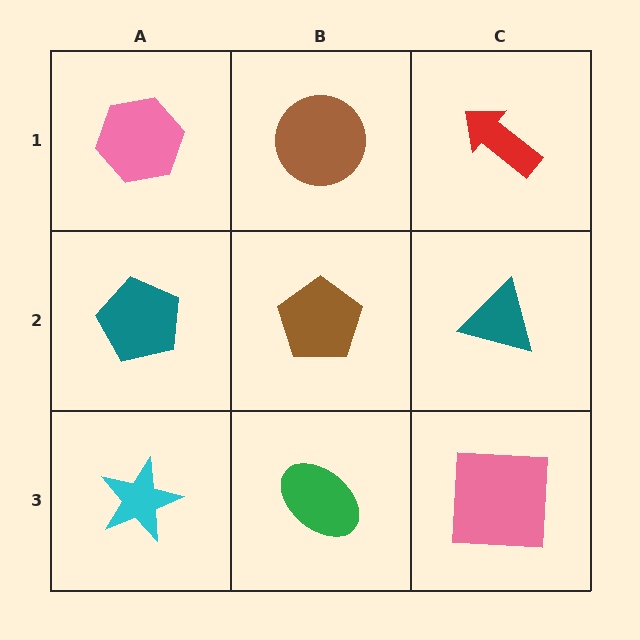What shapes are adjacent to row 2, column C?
A red arrow (row 1, column C), a pink square (row 3, column C), a brown pentagon (row 2, column B).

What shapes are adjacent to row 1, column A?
A teal pentagon (row 2, column A), a brown circle (row 1, column B).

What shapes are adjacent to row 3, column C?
A teal triangle (row 2, column C), a green ellipse (row 3, column B).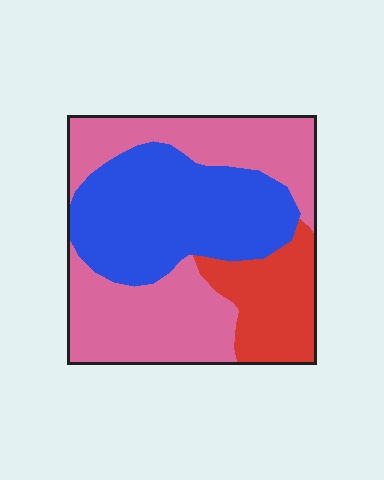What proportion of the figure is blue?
Blue covers around 35% of the figure.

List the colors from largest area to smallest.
From largest to smallest: pink, blue, red.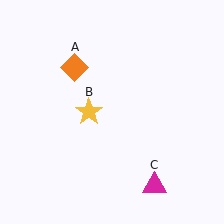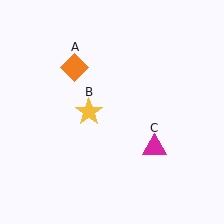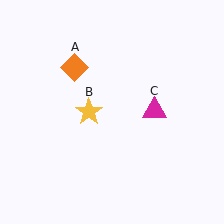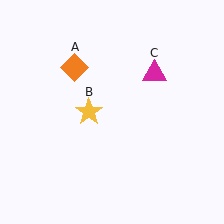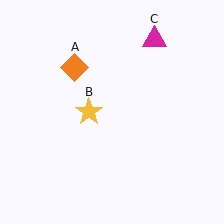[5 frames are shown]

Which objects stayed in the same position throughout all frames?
Orange diamond (object A) and yellow star (object B) remained stationary.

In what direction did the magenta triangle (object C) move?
The magenta triangle (object C) moved up.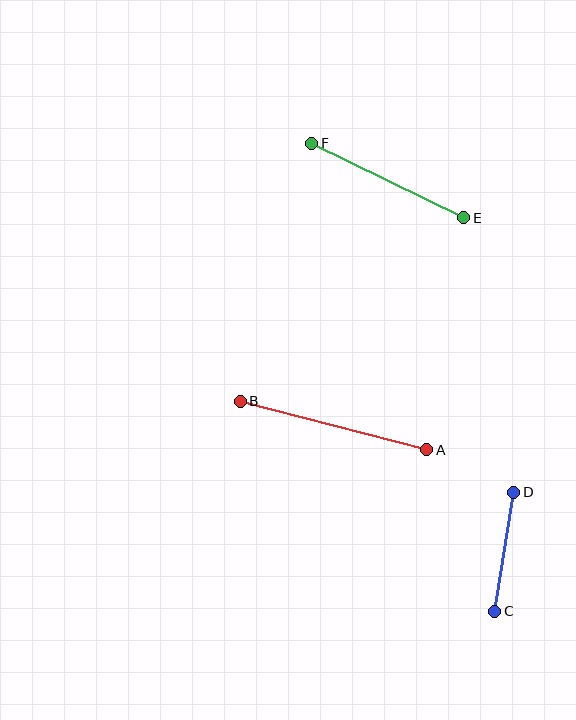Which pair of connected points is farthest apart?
Points A and B are farthest apart.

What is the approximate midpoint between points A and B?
The midpoint is at approximately (333, 426) pixels.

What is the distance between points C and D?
The distance is approximately 121 pixels.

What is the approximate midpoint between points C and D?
The midpoint is at approximately (504, 552) pixels.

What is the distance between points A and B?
The distance is approximately 193 pixels.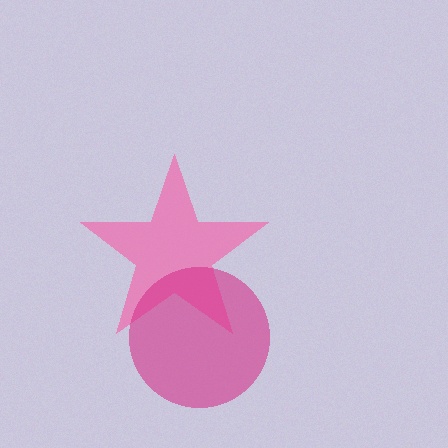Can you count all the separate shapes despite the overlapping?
Yes, there are 2 separate shapes.